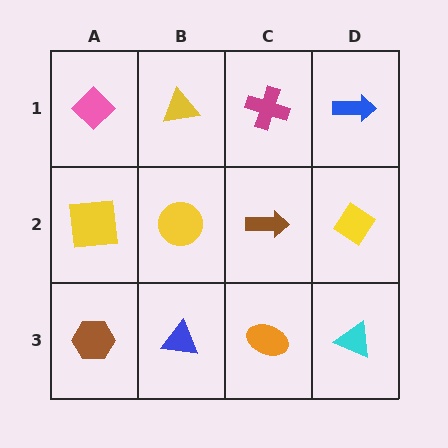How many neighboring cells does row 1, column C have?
3.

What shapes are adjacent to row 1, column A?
A yellow square (row 2, column A), a yellow triangle (row 1, column B).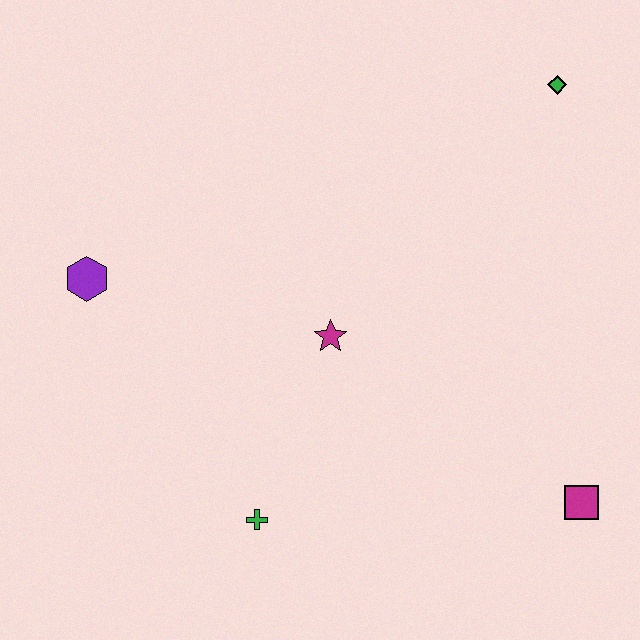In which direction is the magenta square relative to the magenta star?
The magenta square is to the right of the magenta star.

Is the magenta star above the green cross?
Yes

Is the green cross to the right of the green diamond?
No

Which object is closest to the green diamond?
The magenta star is closest to the green diamond.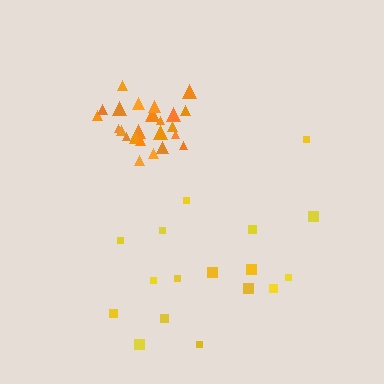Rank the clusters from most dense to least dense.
orange, yellow.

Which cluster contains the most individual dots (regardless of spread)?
Orange (24).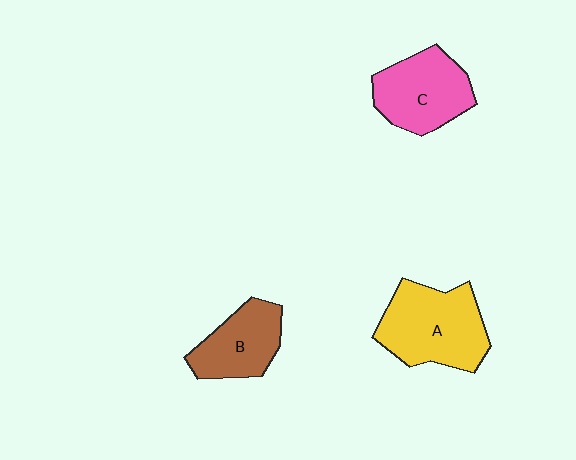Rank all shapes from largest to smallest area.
From largest to smallest: A (yellow), C (pink), B (brown).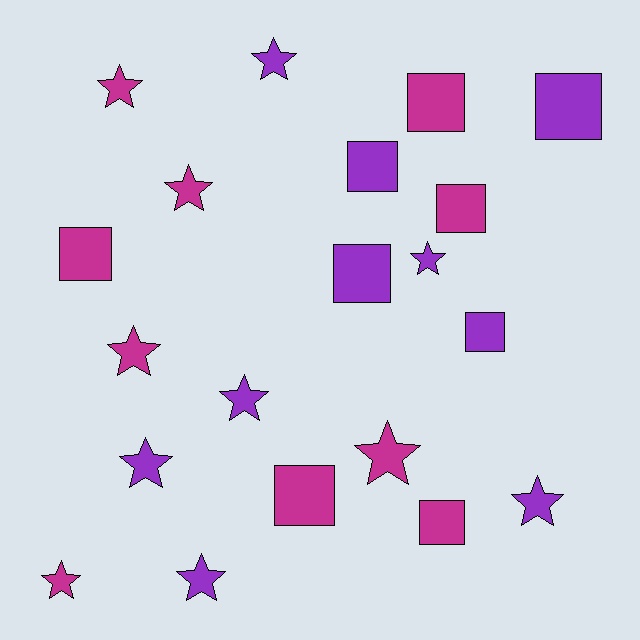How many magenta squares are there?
There are 5 magenta squares.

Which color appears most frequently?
Magenta, with 10 objects.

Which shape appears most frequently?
Star, with 11 objects.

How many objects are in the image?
There are 20 objects.